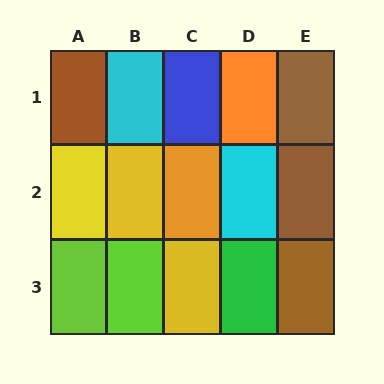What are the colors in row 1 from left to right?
Brown, cyan, blue, orange, brown.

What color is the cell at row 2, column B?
Yellow.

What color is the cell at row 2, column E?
Brown.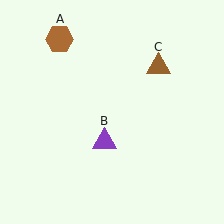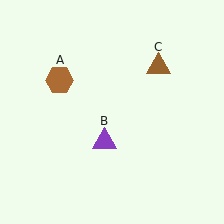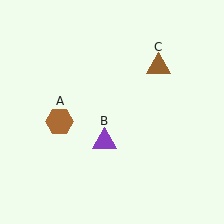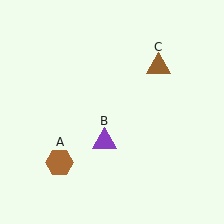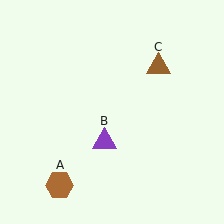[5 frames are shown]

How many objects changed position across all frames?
1 object changed position: brown hexagon (object A).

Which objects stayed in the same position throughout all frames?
Purple triangle (object B) and brown triangle (object C) remained stationary.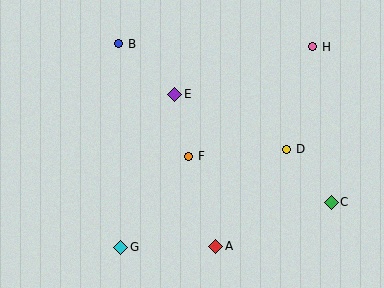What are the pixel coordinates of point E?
Point E is at (175, 94).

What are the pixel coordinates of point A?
Point A is at (216, 246).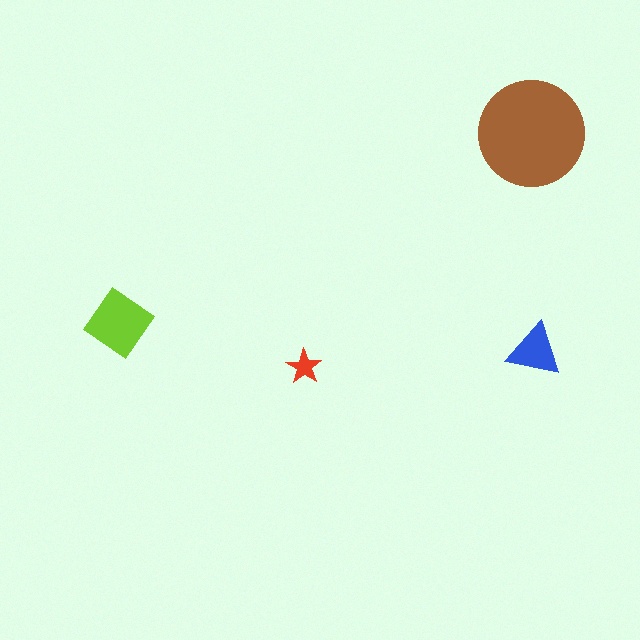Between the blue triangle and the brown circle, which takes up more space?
The brown circle.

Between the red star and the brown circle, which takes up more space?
The brown circle.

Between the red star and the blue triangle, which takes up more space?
The blue triangle.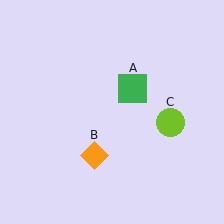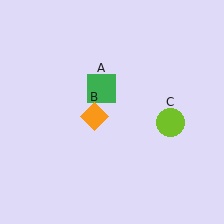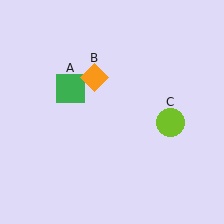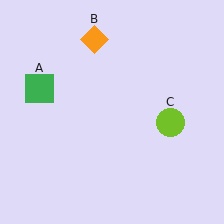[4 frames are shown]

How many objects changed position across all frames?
2 objects changed position: green square (object A), orange diamond (object B).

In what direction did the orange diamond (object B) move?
The orange diamond (object B) moved up.